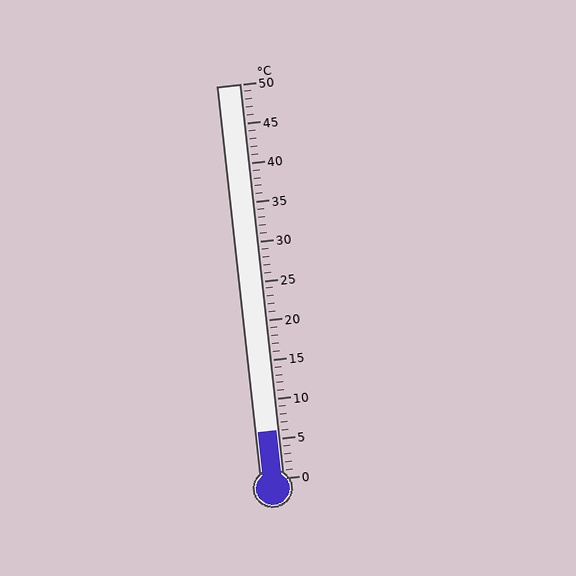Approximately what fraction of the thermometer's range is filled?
The thermometer is filled to approximately 10% of its range.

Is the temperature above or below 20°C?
The temperature is below 20°C.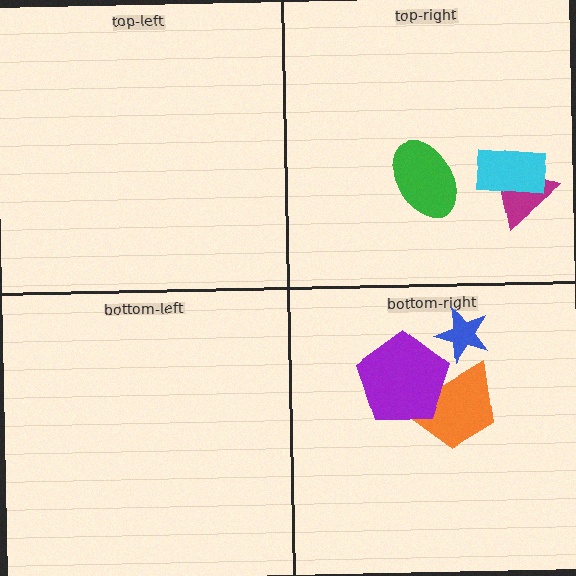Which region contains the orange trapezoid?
The bottom-right region.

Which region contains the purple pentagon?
The bottom-right region.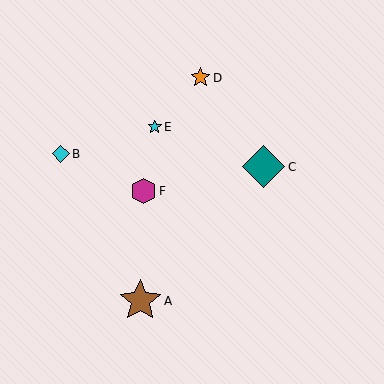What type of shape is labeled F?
Shape F is a magenta hexagon.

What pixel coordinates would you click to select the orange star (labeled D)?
Click at (200, 78) to select the orange star D.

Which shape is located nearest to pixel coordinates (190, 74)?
The orange star (labeled D) at (200, 78) is nearest to that location.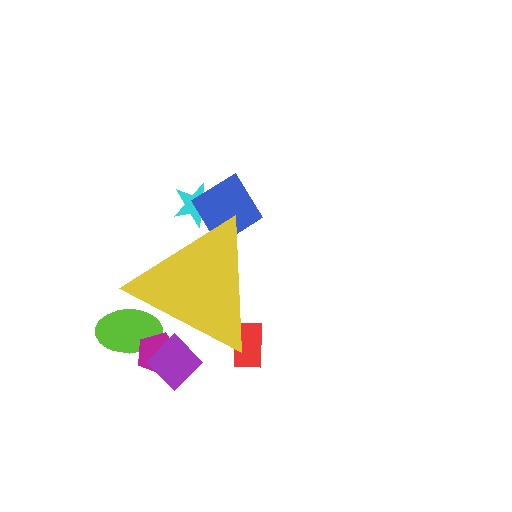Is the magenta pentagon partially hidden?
Yes, the magenta pentagon is partially hidden behind the yellow triangle.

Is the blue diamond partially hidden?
Yes, the blue diamond is partially hidden behind the yellow triangle.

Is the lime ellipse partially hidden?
Yes, the lime ellipse is partially hidden behind the yellow triangle.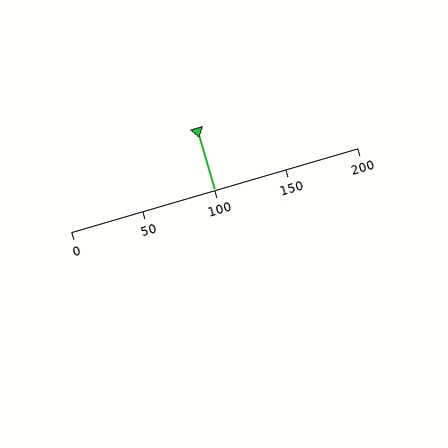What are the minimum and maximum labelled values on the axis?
The axis runs from 0 to 200.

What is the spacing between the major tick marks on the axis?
The major ticks are spaced 50 apart.